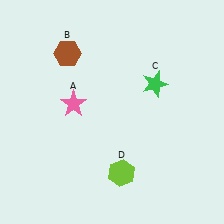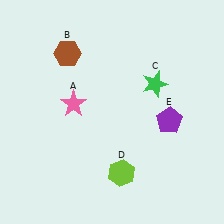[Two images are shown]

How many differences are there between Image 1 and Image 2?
There is 1 difference between the two images.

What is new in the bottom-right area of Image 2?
A purple pentagon (E) was added in the bottom-right area of Image 2.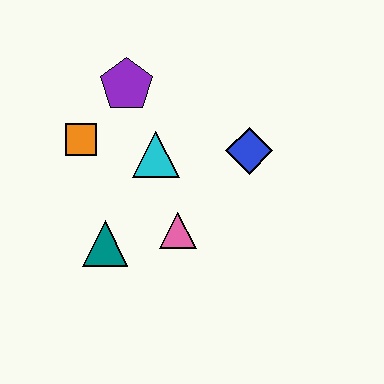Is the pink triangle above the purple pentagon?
No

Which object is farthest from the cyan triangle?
The teal triangle is farthest from the cyan triangle.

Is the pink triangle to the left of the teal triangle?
No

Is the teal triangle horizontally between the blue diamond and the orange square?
Yes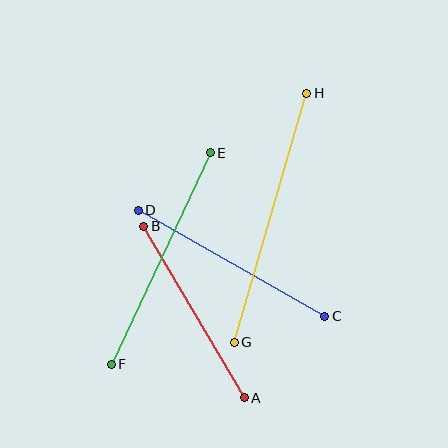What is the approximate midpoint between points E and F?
The midpoint is at approximately (161, 259) pixels.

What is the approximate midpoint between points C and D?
The midpoint is at approximately (232, 263) pixels.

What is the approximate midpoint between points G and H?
The midpoint is at approximately (271, 218) pixels.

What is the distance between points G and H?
The distance is approximately 259 pixels.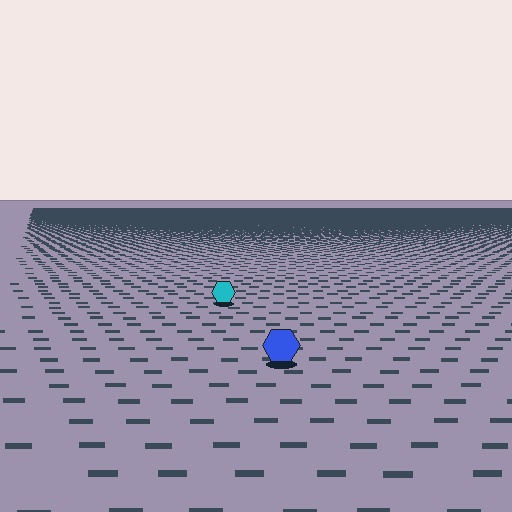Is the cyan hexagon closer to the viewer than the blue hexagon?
No. The blue hexagon is closer — you can tell from the texture gradient: the ground texture is coarser near it.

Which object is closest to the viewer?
The blue hexagon is closest. The texture marks near it are larger and more spread out.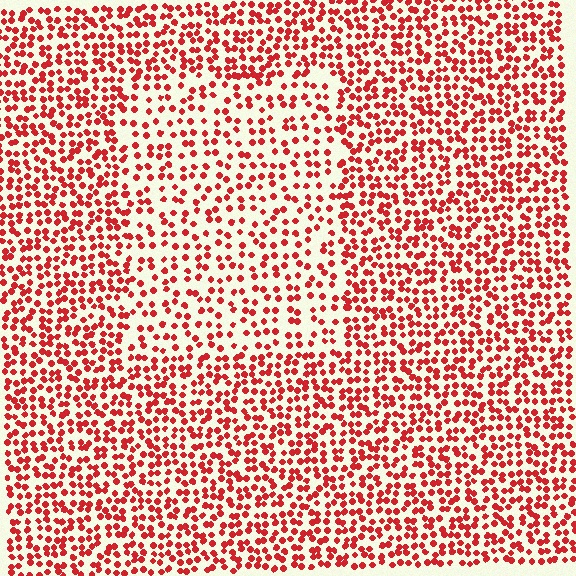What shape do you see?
I see a rectangle.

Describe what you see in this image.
The image contains small red elements arranged at two different densities. A rectangle-shaped region is visible where the elements are less densely packed than the surrounding area.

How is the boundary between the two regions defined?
The boundary is defined by a change in element density (approximately 1.7x ratio). All elements are the same color, size, and shape.